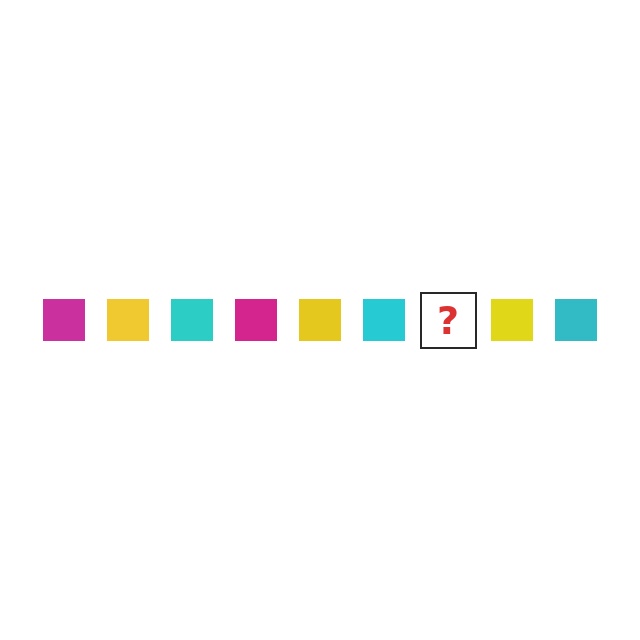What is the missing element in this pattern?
The missing element is a magenta square.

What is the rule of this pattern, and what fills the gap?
The rule is that the pattern cycles through magenta, yellow, cyan squares. The gap should be filled with a magenta square.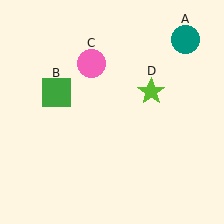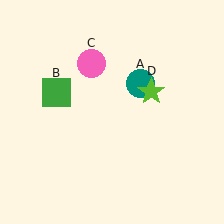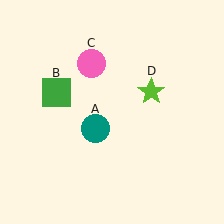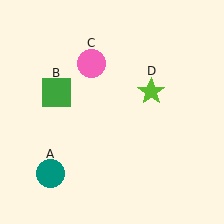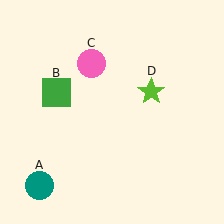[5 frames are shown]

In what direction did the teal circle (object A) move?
The teal circle (object A) moved down and to the left.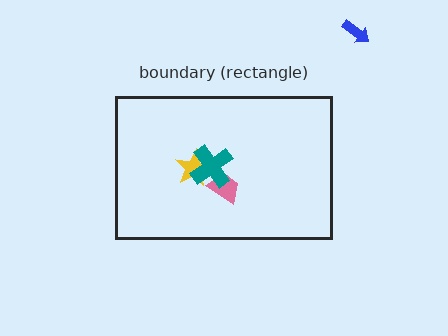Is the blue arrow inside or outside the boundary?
Outside.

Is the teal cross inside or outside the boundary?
Inside.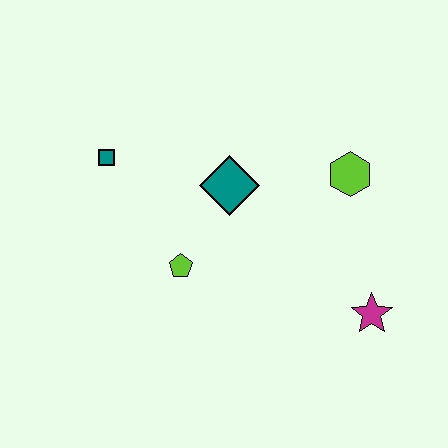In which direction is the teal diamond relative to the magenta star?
The teal diamond is to the left of the magenta star.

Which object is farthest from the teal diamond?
The magenta star is farthest from the teal diamond.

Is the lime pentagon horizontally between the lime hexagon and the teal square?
Yes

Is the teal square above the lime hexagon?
Yes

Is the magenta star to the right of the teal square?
Yes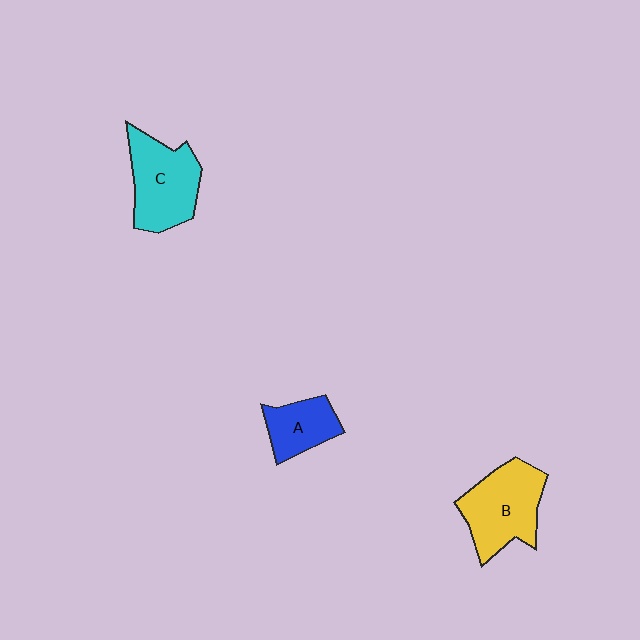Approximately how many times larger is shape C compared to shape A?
Approximately 1.6 times.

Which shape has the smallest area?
Shape A (blue).